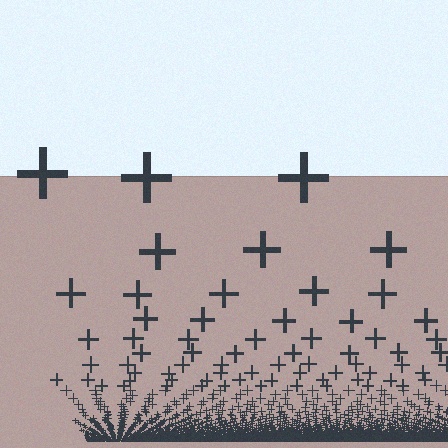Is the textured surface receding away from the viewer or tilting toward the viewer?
The surface appears to tilt toward the viewer. Texture elements get larger and sparser toward the top.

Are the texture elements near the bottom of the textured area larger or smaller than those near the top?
Smaller. The gradient is inverted — elements near the bottom are smaller and denser.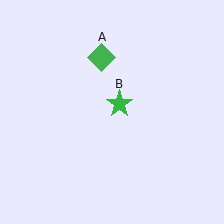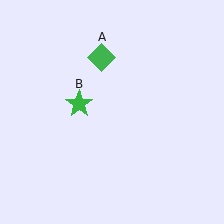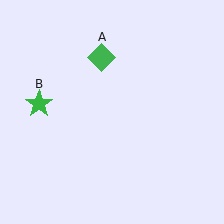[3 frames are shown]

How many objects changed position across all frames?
1 object changed position: green star (object B).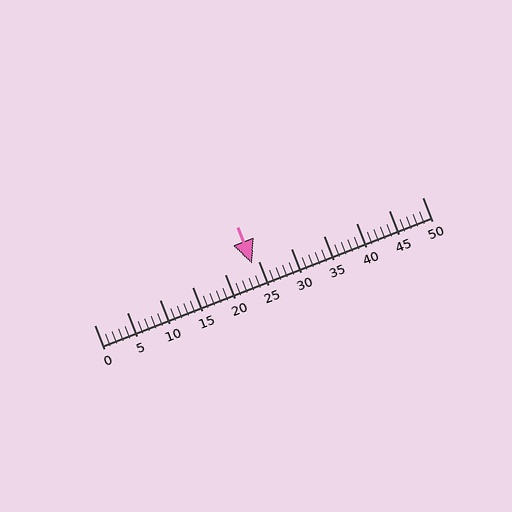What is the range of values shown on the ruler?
The ruler shows values from 0 to 50.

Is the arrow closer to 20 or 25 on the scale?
The arrow is closer to 25.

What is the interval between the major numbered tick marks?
The major tick marks are spaced 5 units apart.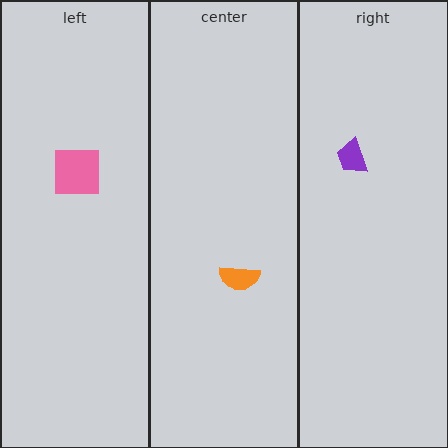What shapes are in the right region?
The purple trapezoid.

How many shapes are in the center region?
1.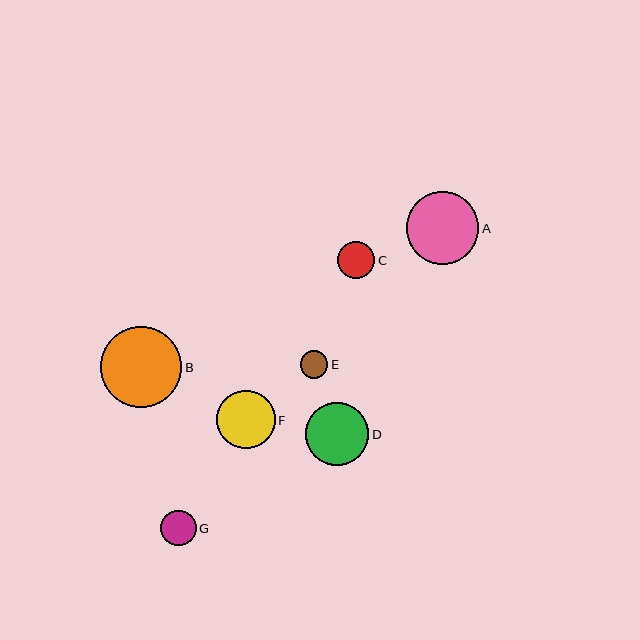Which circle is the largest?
Circle B is the largest with a size of approximately 81 pixels.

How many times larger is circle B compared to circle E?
Circle B is approximately 3.0 times the size of circle E.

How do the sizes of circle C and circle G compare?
Circle C and circle G are approximately the same size.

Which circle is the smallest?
Circle E is the smallest with a size of approximately 27 pixels.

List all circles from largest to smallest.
From largest to smallest: B, A, D, F, C, G, E.